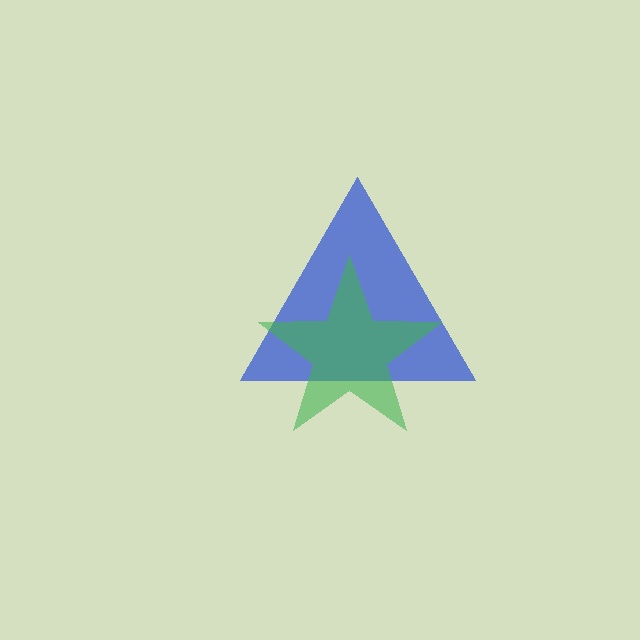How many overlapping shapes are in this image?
There are 2 overlapping shapes in the image.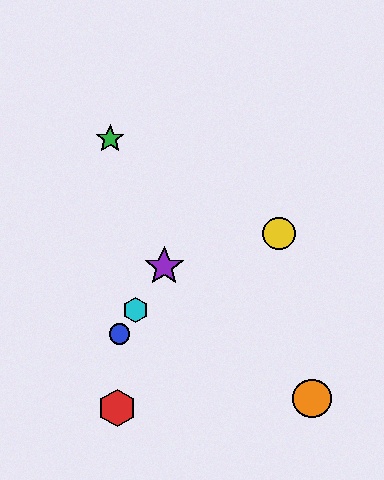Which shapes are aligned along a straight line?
The blue circle, the purple star, the cyan hexagon are aligned along a straight line.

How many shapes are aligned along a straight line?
3 shapes (the blue circle, the purple star, the cyan hexagon) are aligned along a straight line.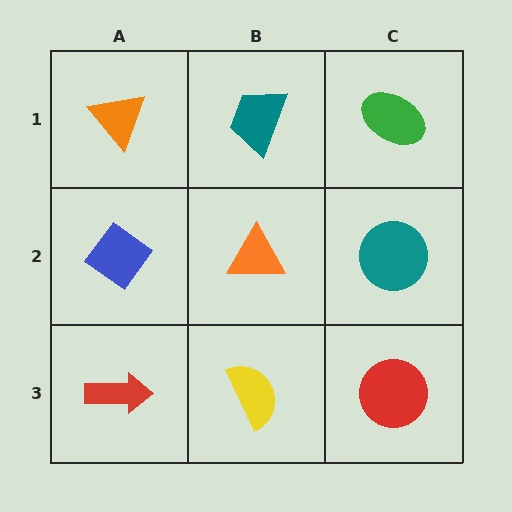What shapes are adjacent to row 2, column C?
A green ellipse (row 1, column C), a red circle (row 3, column C), an orange triangle (row 2, column B).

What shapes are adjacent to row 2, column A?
An orange triangle (row 1, column A), a red arrow (row 3, column A), an orange triangle (row 2, column B).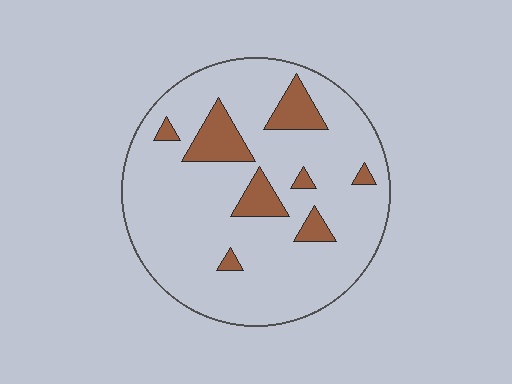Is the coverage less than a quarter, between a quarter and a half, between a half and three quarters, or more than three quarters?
Less than a quarter.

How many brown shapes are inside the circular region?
8.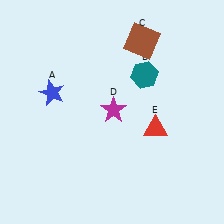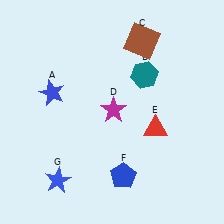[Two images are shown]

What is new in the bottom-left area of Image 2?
A blue star (G) was added in the bottom-left area of Image 2.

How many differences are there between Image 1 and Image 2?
There are 2 differences between the two images.